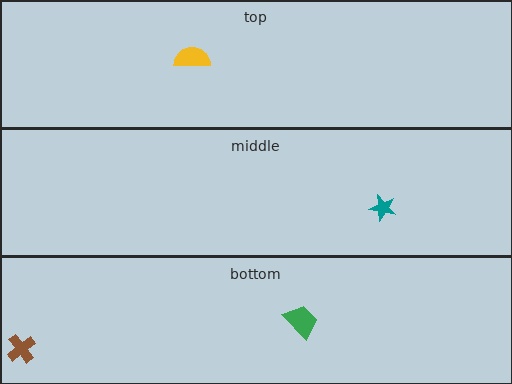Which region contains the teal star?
The middle region.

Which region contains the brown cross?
The bottom region.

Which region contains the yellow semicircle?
The top region.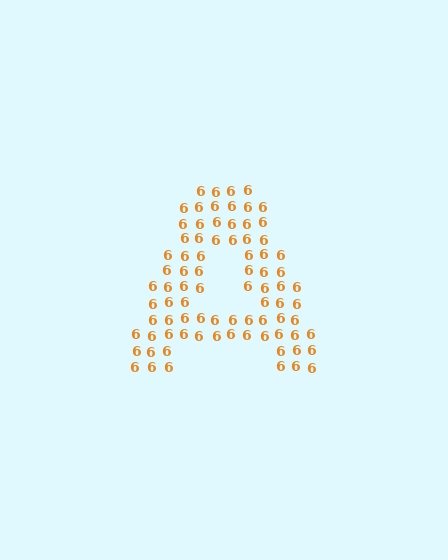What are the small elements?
The small elements are digit 6's.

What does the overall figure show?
The overall figure shows the letter A.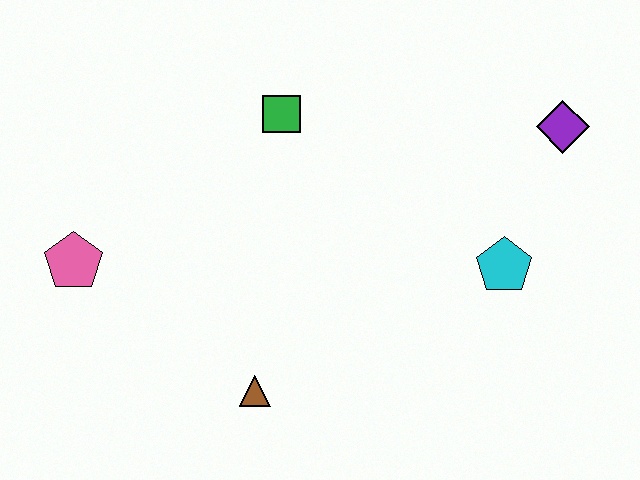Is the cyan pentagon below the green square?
Yes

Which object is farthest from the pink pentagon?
The purple diamond is farthest from the pink pentagon.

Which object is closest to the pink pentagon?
The brown triangle is closest to the pink pentagon.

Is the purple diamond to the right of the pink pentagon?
Yes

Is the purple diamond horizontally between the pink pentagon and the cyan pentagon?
No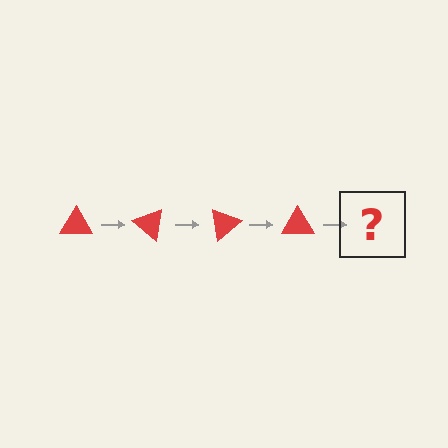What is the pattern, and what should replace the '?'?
The pattern is that the triangle rotates 40 degrees each step. The '?' should be a red triangle rotated 160 degrees.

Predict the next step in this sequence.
The next step is a red triangle rotated 160 degrees.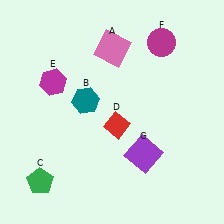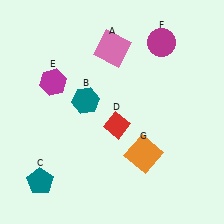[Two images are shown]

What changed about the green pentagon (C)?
In Image 1, C is green. In Image 2, it changed to teal.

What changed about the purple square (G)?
In Image 1, G is purple. In Image 2, it changed to orange.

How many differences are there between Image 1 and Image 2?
There are 2 differences between the two images.